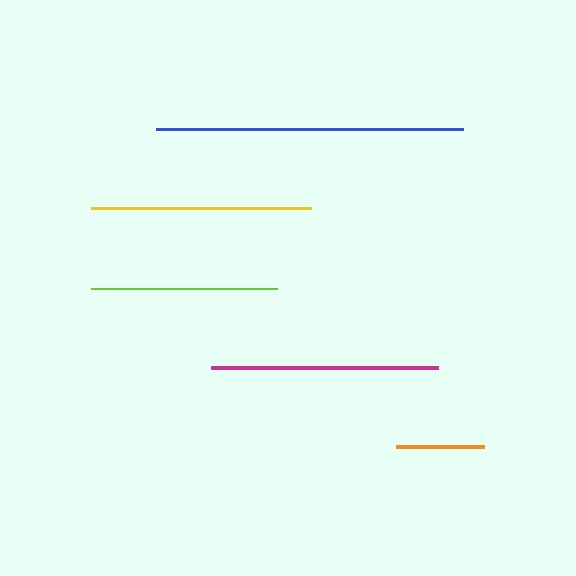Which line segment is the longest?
The blue line is the longest at approximately 307 pixels.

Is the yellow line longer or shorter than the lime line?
The yellow line is longer than the lime line.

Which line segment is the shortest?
The orange line is the shortest at approximately 88 pixels.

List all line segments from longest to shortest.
From longest to shortest: blue, magenta, yellow, lime, orange.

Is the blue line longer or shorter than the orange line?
The blue line is longer than the orange line.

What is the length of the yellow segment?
The yellow segment is approximately 220 pixels long.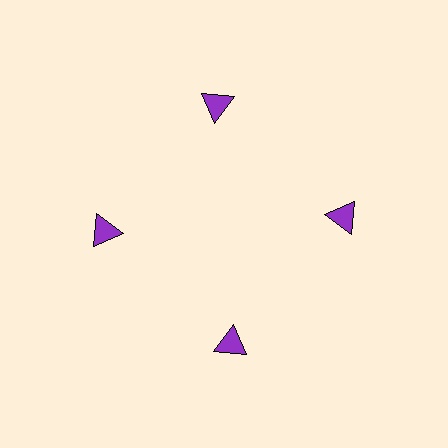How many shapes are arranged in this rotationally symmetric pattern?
There are 4 shapes, arranged in 4 groups of 1.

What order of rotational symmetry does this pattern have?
This pattern has 4-fold rotational symmetry.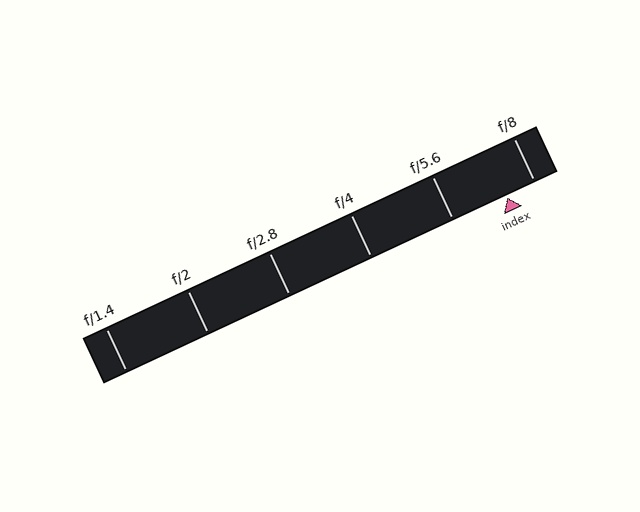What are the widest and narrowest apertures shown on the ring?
The widest aperture shown is f/1.4 and the narrowest is f/8.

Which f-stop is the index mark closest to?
The index mark is closest to f/8.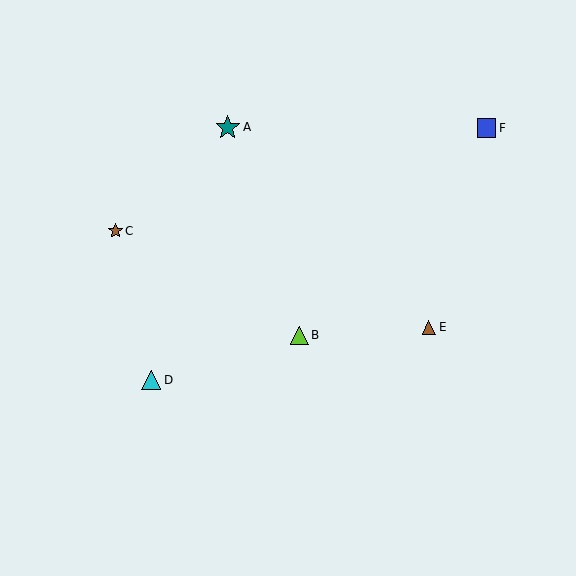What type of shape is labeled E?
Shape E is a brown triangle.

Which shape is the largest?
The teal star (labeled A) is the largest.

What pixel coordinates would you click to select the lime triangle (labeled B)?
Click at (299, 335) to select the lime triangle B.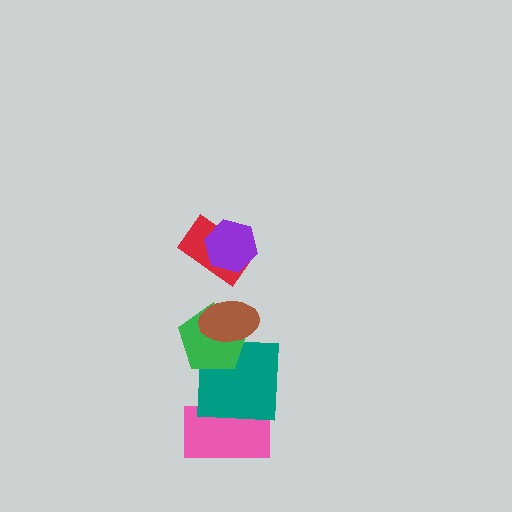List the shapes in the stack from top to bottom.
From top to bottom: the purple hexagon, the red rectangle, the brown ellipse, the green pentagon, the teal square, the pink rectangle.